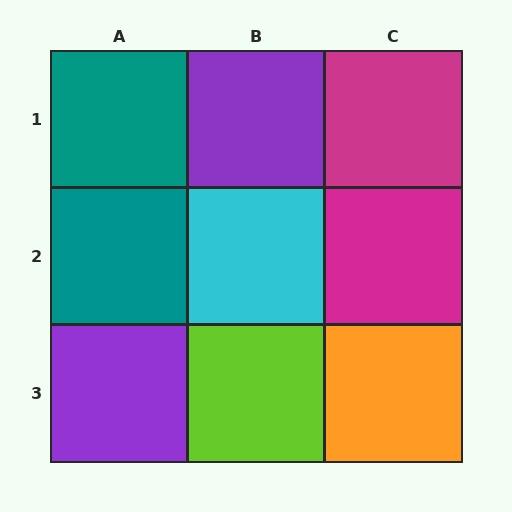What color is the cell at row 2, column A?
Teal.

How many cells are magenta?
2 cells are magenta.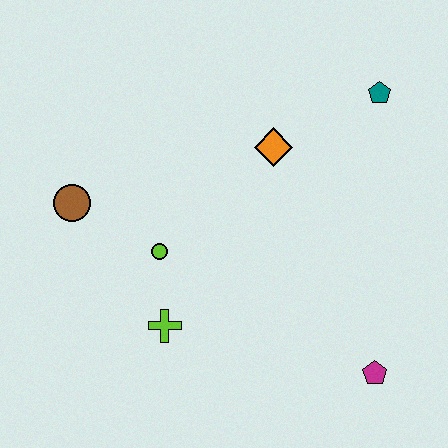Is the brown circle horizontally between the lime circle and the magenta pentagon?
No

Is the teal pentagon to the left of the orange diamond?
No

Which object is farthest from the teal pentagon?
The brown circle is farthest from the teal pentagon.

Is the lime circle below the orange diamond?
Yes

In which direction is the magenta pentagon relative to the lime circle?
The magenta pentagon is to the right of the lime circle.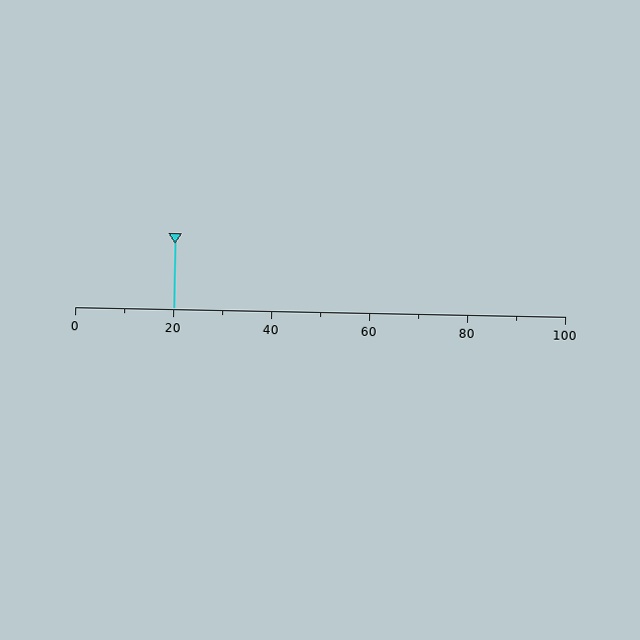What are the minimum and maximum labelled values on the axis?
The axis runs from 0 to 100.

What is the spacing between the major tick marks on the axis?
The major ticks are spaced 20 apart.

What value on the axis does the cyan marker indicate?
The marker indicates approximately 20.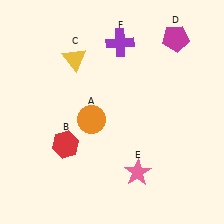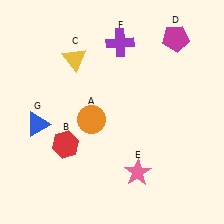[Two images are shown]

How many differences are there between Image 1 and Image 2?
There is 1 difference between the two images.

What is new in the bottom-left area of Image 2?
A blue triangle (G) was added in the bottom-left area of Image 2.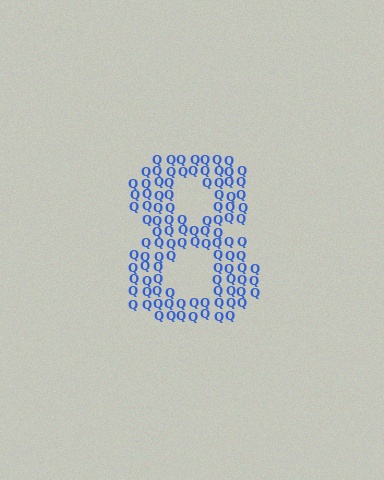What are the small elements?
The small elements are letter Q's.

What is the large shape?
The large shape is the digit 8.